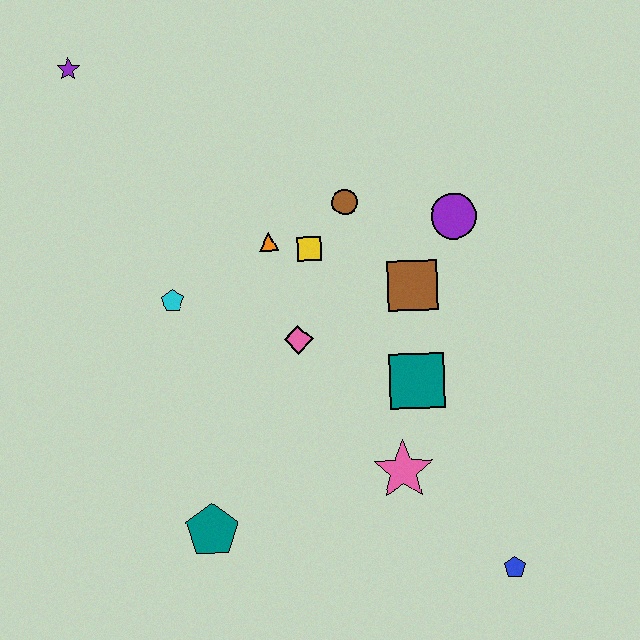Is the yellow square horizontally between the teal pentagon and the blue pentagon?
Yes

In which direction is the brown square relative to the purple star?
The brown square is to the right of the purple star.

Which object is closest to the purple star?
The cyan pentagon is closest to the purple star.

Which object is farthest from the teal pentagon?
The purple star is farthest from the teal pentagon.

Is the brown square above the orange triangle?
No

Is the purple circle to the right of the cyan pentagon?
Yes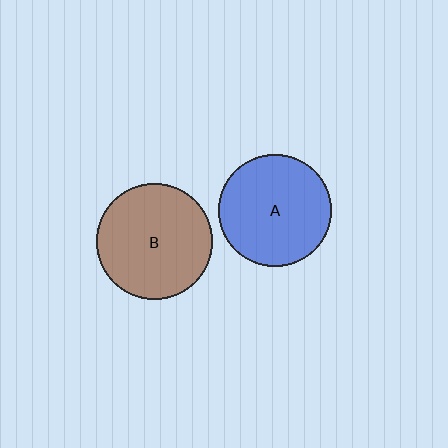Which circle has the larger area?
Circle B (brown).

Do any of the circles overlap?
No, none of the circles overlap.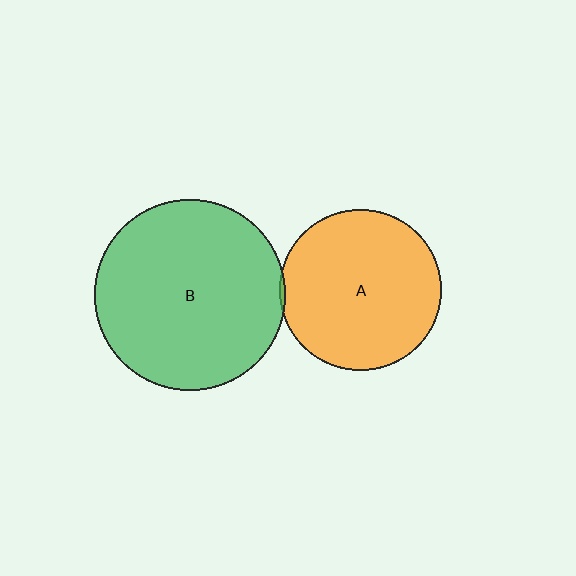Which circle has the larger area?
Circle B (green).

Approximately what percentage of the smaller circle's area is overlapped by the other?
Approximately 5%.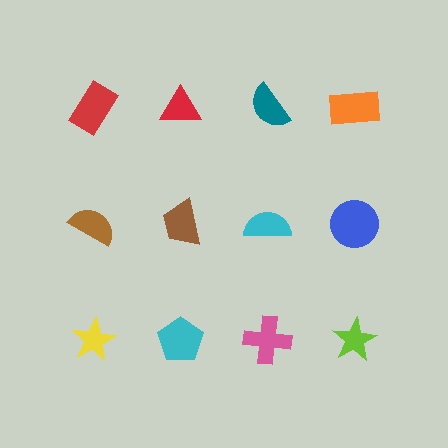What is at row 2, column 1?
A brown semicircle.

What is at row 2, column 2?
A brown trapezoid.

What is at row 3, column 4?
A lime star.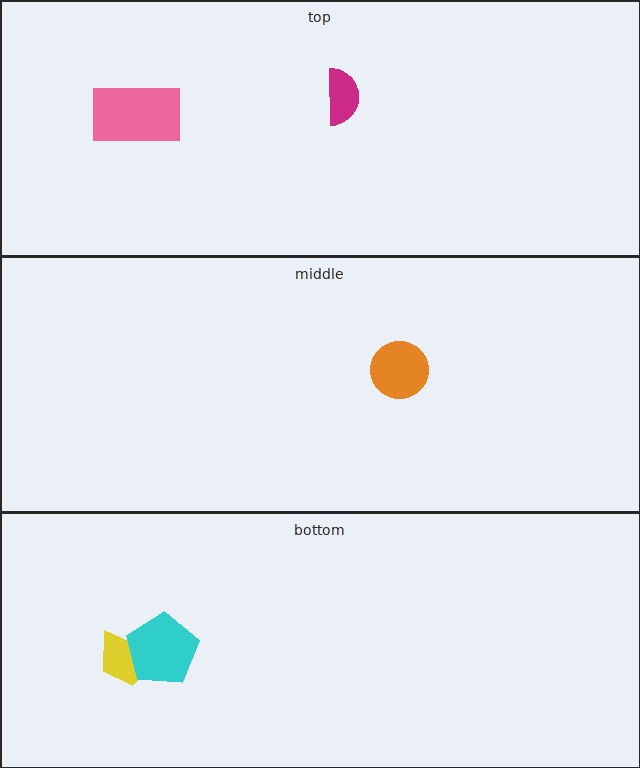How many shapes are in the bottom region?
2.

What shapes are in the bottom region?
The yellow trapezoid, the cyan pentagon.